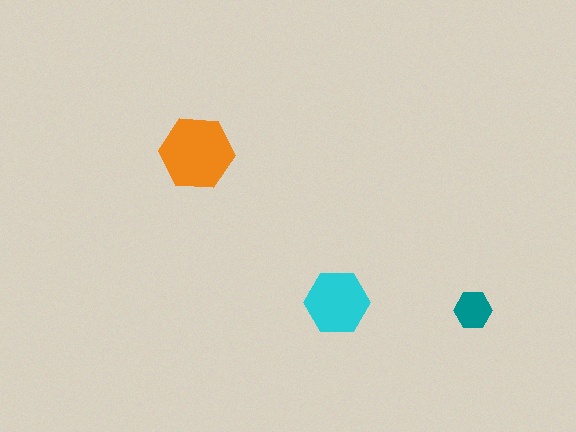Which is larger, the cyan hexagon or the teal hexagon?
The cyan one.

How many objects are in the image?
There are 3 objects in the image.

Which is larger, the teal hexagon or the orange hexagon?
The orange one.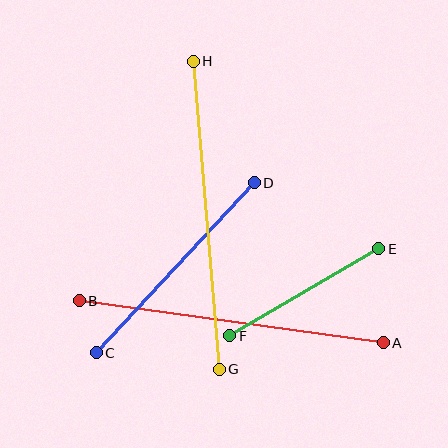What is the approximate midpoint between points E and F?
The midpoint is at approximately (304, 292) pixels.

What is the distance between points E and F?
The distance is approximately 173 pixels.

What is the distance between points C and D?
The distance is approximately 232 pixels.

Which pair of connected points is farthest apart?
Points G and H are farthest apart.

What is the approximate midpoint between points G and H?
The midpoint is at approximately (206, 215) pixels.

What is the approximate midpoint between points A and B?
The midpoint is at approximately (231, 322) pixels.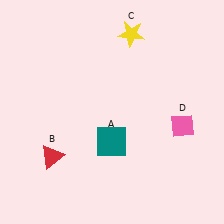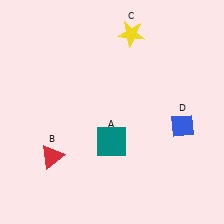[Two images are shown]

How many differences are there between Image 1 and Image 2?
There is 1 difference between the two images.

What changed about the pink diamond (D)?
In Image 1, D is pink. In Image 2, it changed to blue.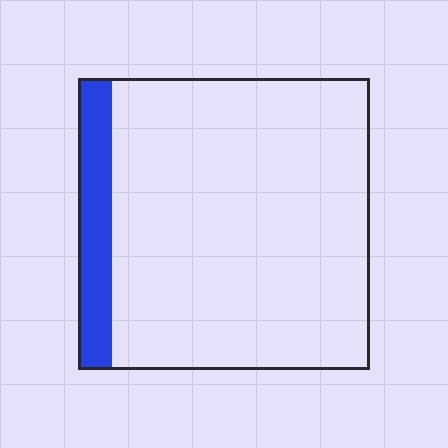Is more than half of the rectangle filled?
No.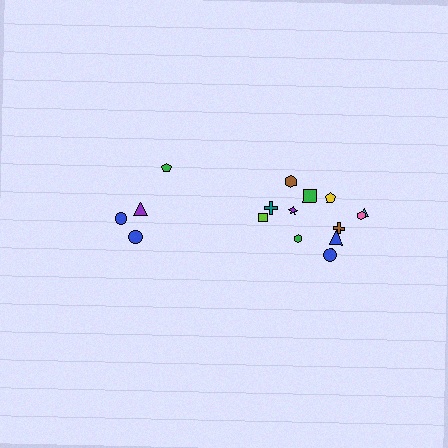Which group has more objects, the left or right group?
The right group.